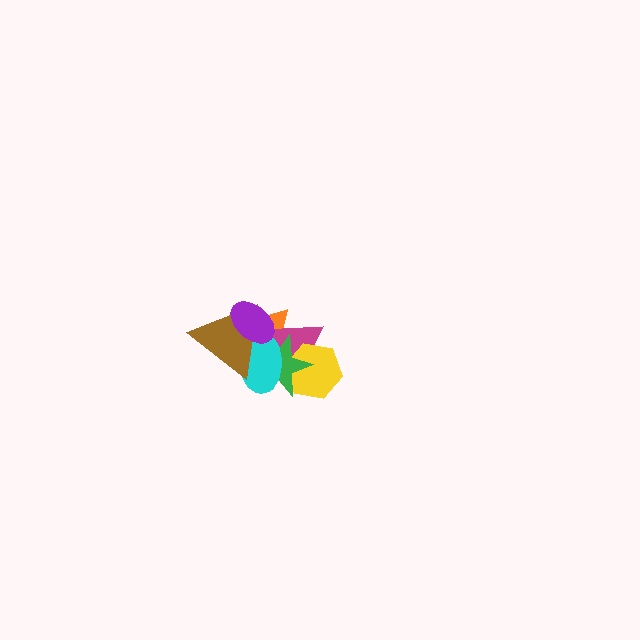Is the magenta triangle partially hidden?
Yes, it is partially covered by another shape.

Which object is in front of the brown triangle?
The purple ellipse is in front of the brown triangle.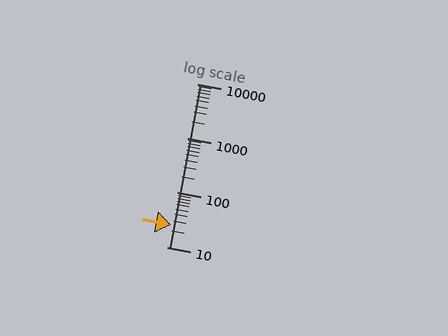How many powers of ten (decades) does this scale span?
The scale spans 3 decades, from 10 to 10000.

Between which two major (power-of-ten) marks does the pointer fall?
The pointer is between 10 and 100.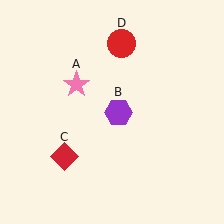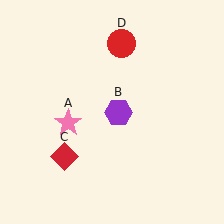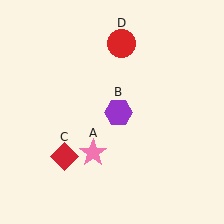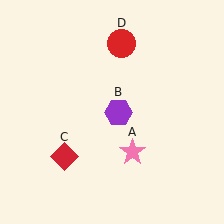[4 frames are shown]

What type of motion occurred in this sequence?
The pink star (object A) rotated counterclockwise around the center of the scene.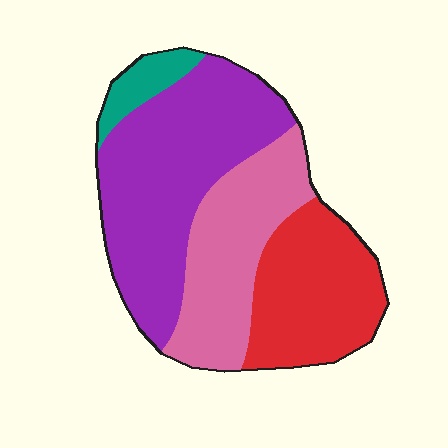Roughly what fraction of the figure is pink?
Pink covers roughly 25% of the figure.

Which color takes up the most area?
Purple, at roughly 40%.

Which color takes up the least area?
Teal, at roughly 5%.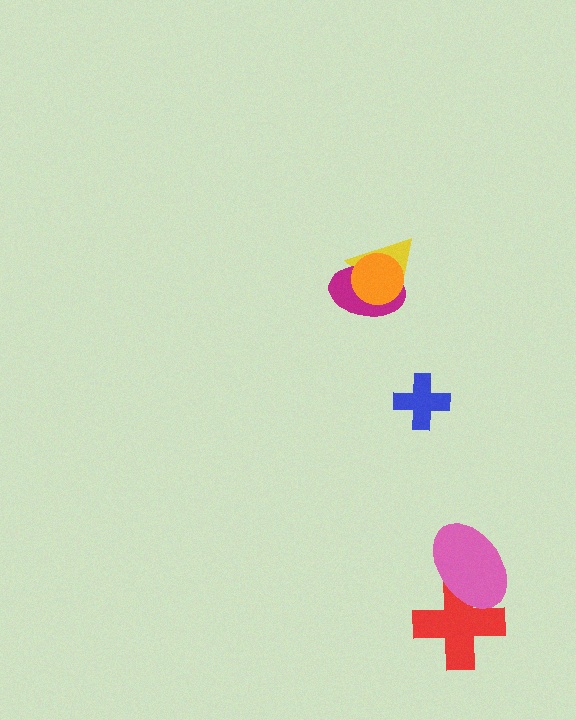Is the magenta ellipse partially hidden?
Yes, it is partially covered by another shape.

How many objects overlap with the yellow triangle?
2 objects overlap with the yellow triangle.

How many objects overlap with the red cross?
1 object overlaps with the red cross.